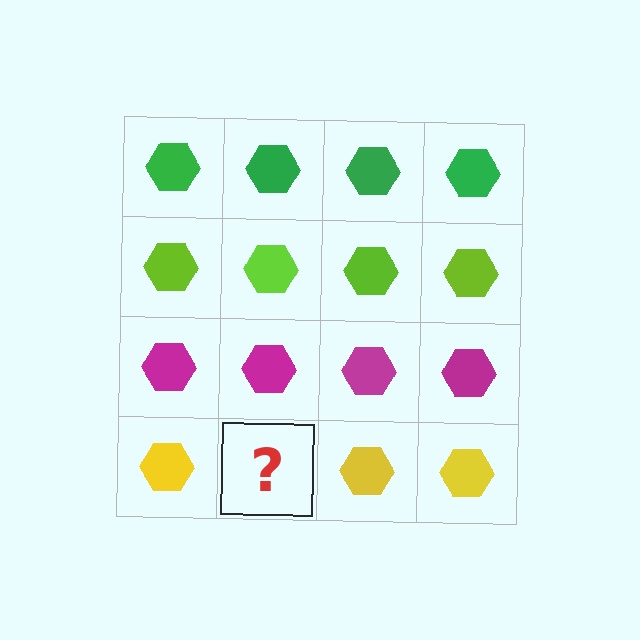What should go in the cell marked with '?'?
The missing cell should contain a yellow hexagon.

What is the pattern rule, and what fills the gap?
The rule is that each row has a consistent color. The gap should be filled with a yellow hexagon.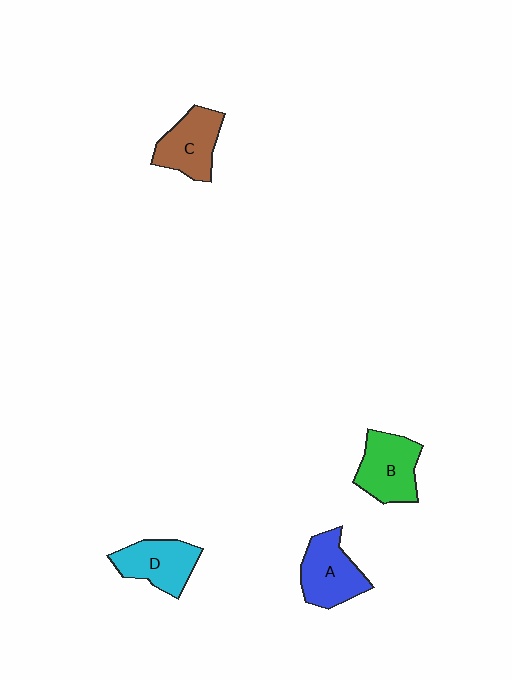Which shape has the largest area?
Shape B (green).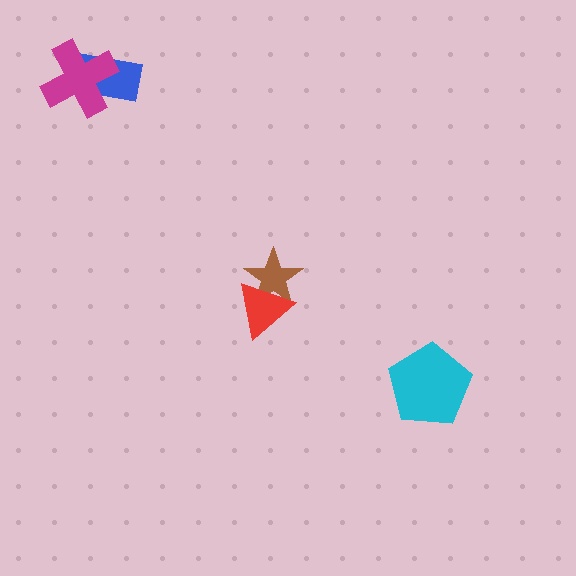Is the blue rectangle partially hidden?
Yes, it is partially covered by another shape.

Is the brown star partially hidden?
Yes, it is partially covered by another shape.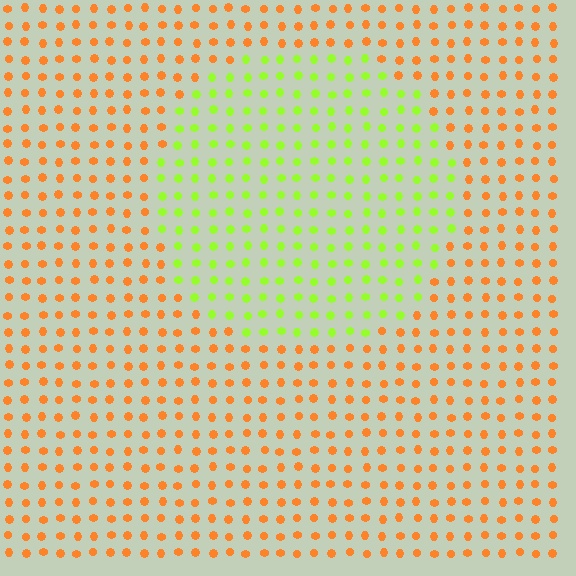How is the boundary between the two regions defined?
The boundary is defined purely by a slight shift in hue (about 65 degrees). Spacing, size, and orientation are identical on both sides.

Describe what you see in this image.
The image is filled with small orange elements in a uniform arrangement. A circle-shaped region is visible where the elements are tinted to a slightly different hue, forming a subtle color boundary.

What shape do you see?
I see a circle.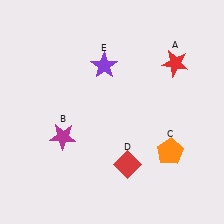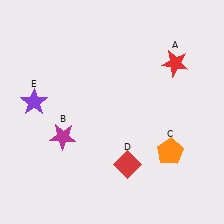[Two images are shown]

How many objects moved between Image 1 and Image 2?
1 object moved between the two images.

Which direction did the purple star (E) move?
The purple star (E) moved left.